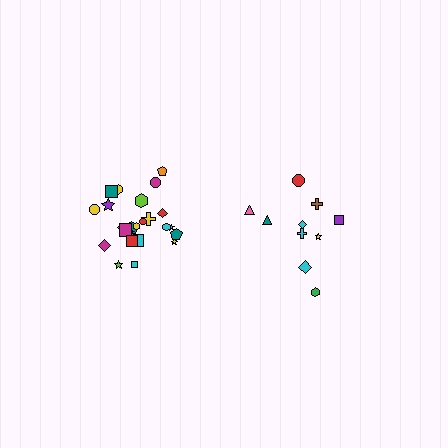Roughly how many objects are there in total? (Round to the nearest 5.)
Roughly 35 objects in total.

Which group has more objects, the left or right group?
The left group.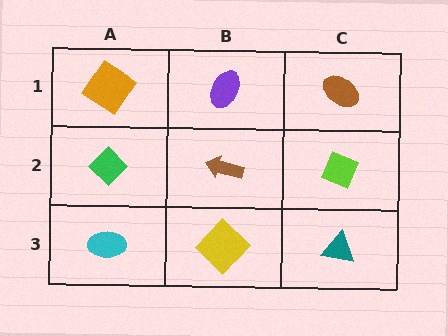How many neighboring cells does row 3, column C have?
2.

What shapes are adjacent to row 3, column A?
A green diamond (row 2, column A), a yellow diamond (row 3, column B).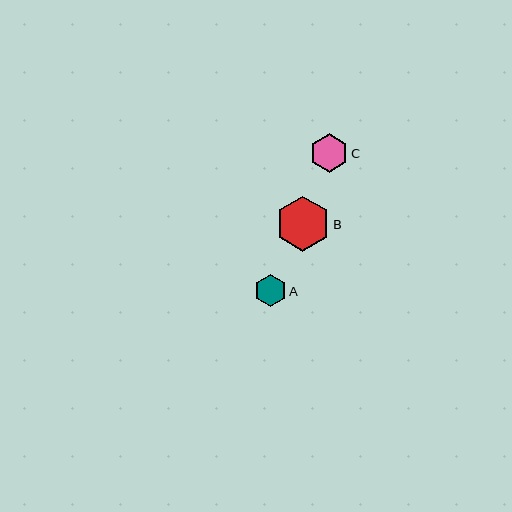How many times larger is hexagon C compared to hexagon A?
Hexagon C is approximately 1.2 times the size of hexagon A.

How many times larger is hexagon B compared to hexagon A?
Hexagon B is approximately 1.7 times the size of hexagon A.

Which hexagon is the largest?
Hexagon B is the largest with a size of approximately 55 pixels.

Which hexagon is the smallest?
Hexagon A is the smallest with a size of approximately 32 pixels.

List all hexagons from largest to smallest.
From largest to smallest: B, C, A.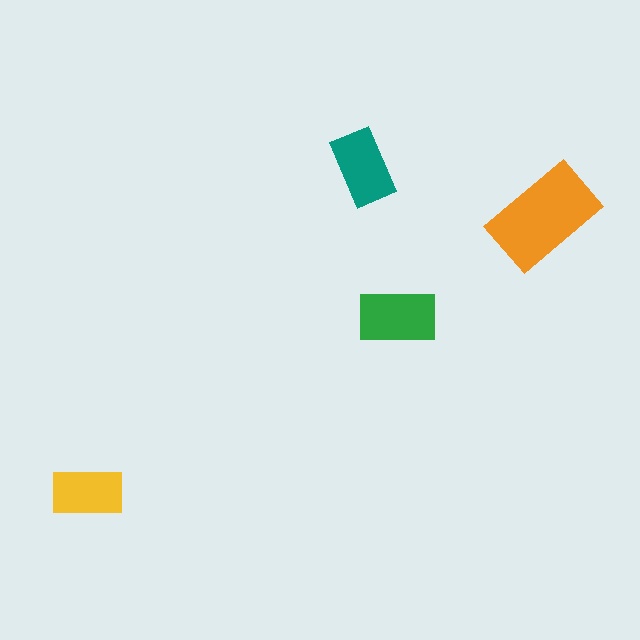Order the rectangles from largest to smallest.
the orange one, the green one, the teal one, the yellow one.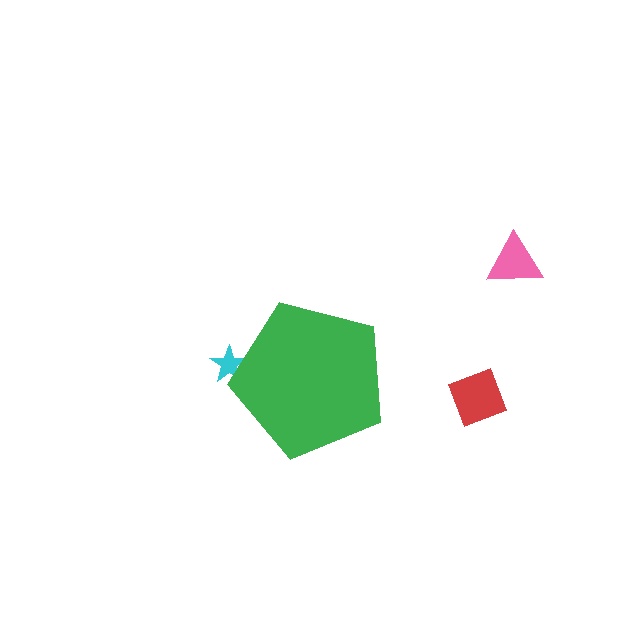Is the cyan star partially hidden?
Yes, the cyan star is partially hidden behind the green pentagon.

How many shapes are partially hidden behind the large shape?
1 shape is partially hidden.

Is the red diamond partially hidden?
No, the red diamond is fully visible.